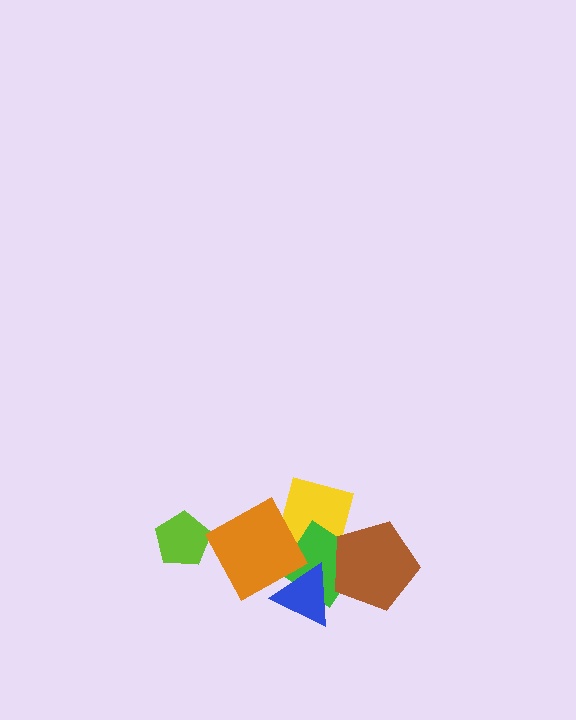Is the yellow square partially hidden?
Yes, it is partially covered by another shape.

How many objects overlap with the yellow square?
3 objects overlap with the yellow square.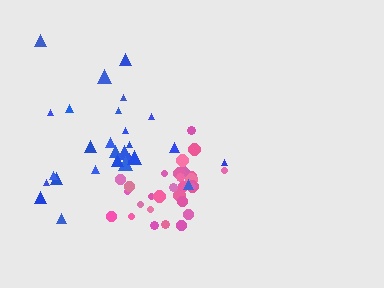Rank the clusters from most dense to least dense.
pink, blue.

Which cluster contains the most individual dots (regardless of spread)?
Pink (30).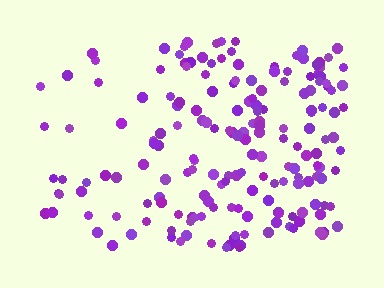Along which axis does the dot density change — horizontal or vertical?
Horizontal.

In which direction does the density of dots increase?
From left to right, with the right side densest.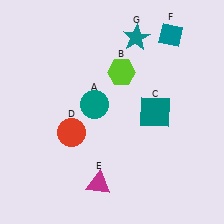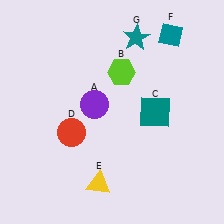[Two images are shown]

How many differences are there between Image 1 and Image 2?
There are 2 differences between the two images.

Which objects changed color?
A changed from teal to purple. E changed from magenta to yellow.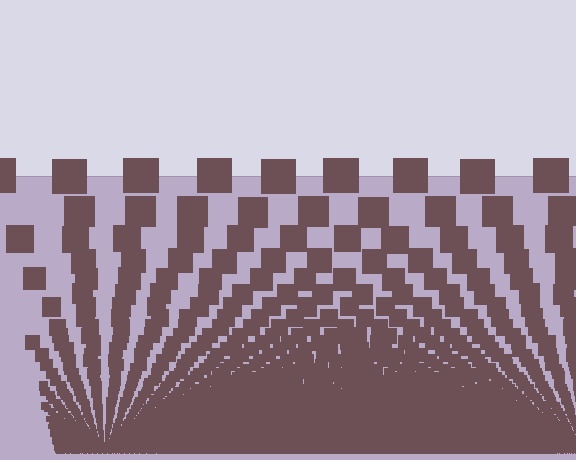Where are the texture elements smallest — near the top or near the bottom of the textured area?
Near the bottom.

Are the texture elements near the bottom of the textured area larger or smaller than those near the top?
Smaller. The gradient is inverted — elements near the bottom are smaller and denser.